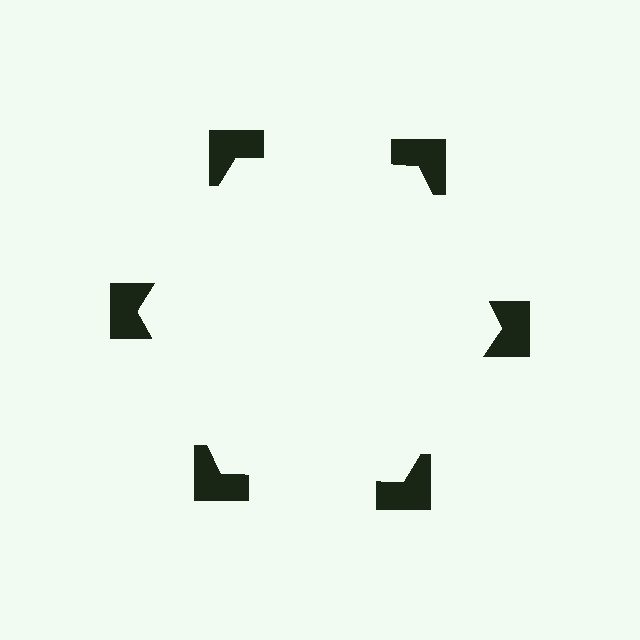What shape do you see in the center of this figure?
An illusory hexagon — its edges are inferred from the aligned wedge cuts in the notched squares, not physically drawn.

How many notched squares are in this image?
There are 6 — one at each vertex of the illusory hexagon.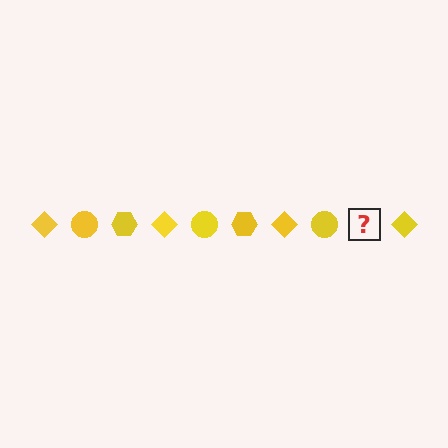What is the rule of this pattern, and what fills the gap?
The rule is that the pattern cycles through diamond, circle, hexagon shapes in yellow. The gap should be filled with a yellow hexagon.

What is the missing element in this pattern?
The missing element is a yellow hexagon.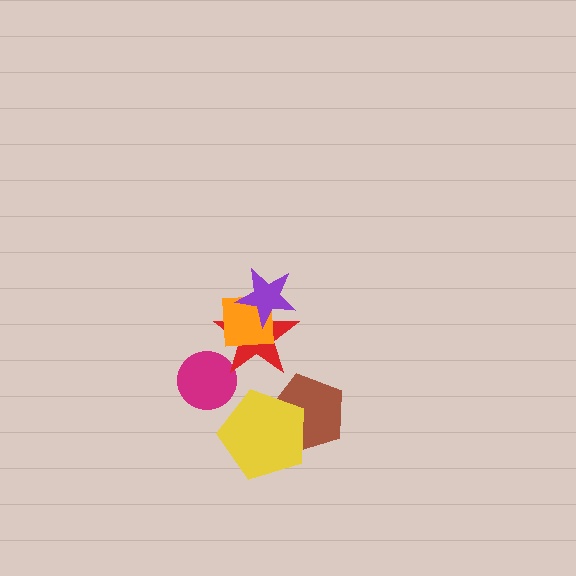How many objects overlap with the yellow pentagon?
1 object overlaps with the yellow pentagon.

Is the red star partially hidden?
Yes, it is partially covered by another shape.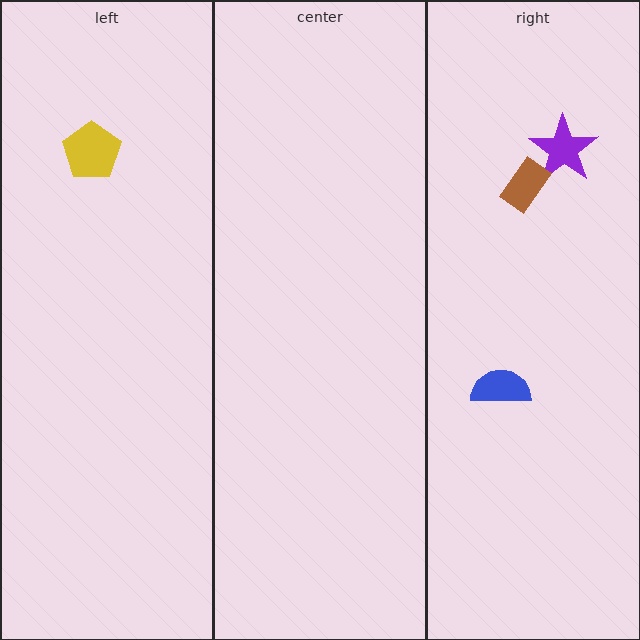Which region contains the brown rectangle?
The right region.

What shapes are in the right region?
The purple star, the brown rectangle, the blue semicircle.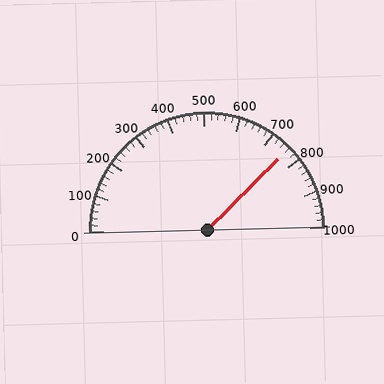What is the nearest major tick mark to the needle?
The nearest major tick mark is 800.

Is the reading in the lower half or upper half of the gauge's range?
The reading is in the upper half of the range (0 to 1000).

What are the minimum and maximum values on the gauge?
The gauge ranges from 0 to 1000.